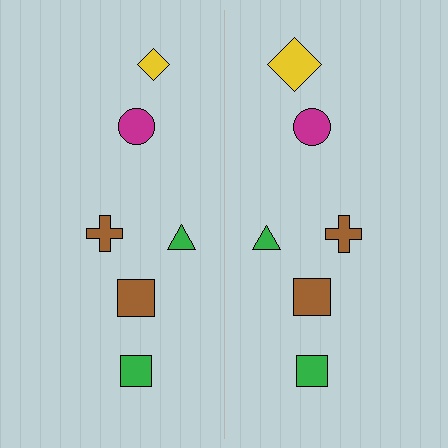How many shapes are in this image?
There are 12 shapes in this image.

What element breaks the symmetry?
The yellow diamond on the right side has a different size than its mirror counterpart.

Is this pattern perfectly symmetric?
No, the pattern is not perfectly symmetric. The yellow diamond on the right side has a different size than its mirror counterpart.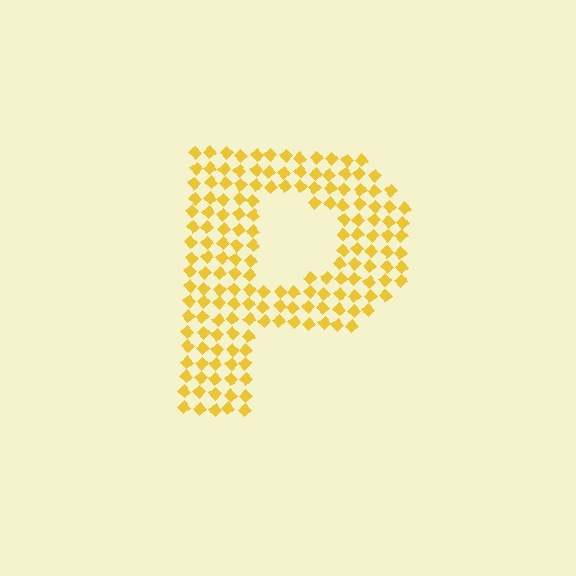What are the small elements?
The small elements are diamonds.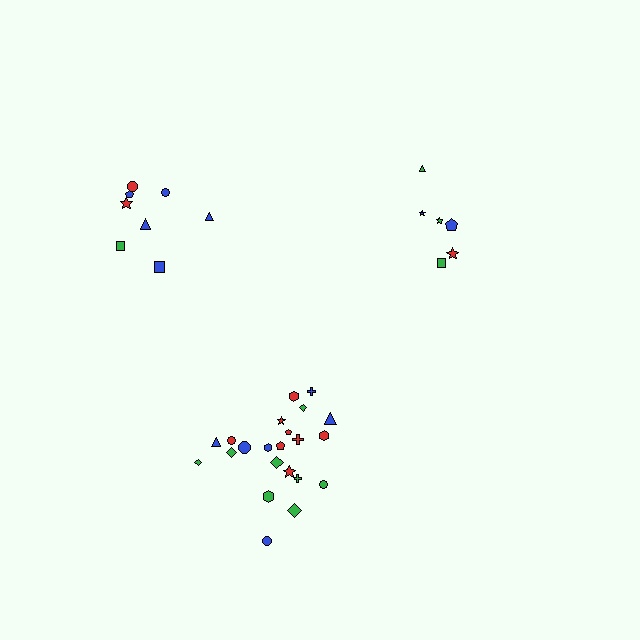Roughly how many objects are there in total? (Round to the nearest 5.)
Roughly 35 objects in total.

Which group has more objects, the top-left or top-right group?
The top-left group.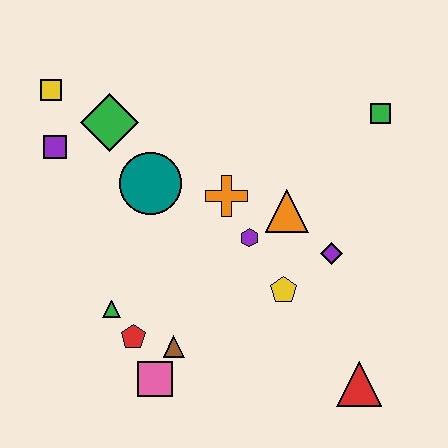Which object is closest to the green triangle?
The red pentagon is closest to the green triangle.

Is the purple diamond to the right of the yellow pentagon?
Yes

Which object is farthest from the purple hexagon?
The yellow square is farthest from the purple hexagon.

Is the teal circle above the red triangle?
Yes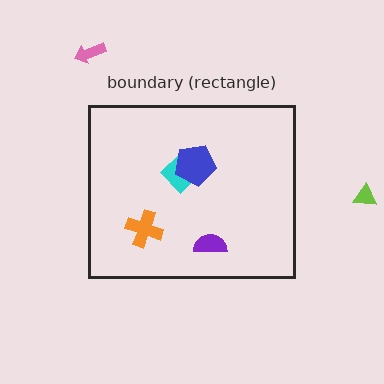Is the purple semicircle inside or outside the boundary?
Inside.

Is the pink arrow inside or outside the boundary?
Outside.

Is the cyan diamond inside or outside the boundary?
Inside.